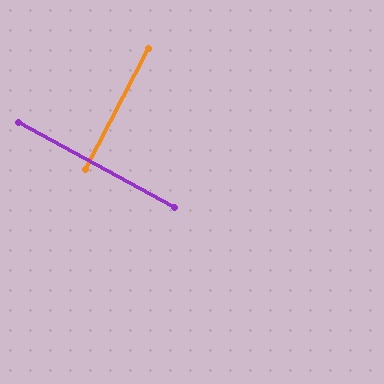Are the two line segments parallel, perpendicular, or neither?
Perpendicular — they meet at approximately 89°.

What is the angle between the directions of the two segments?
Approximately 89 degrees.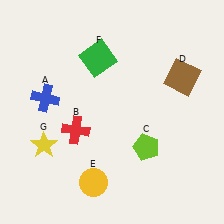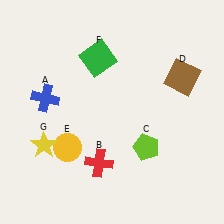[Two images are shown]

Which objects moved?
The objects that moved are: the red cross (B), the yellow circle (E).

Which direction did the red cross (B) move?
The red cross (B) moved down.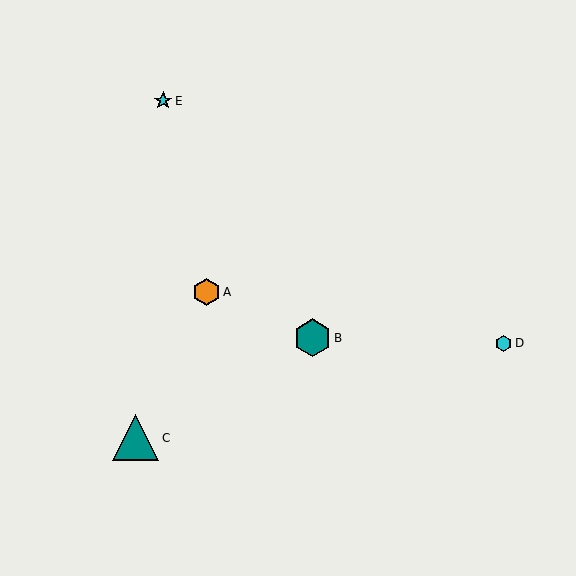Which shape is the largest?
The teal triangle (labeled C) is the largest.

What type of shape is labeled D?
Shape D is a cyan hexagon.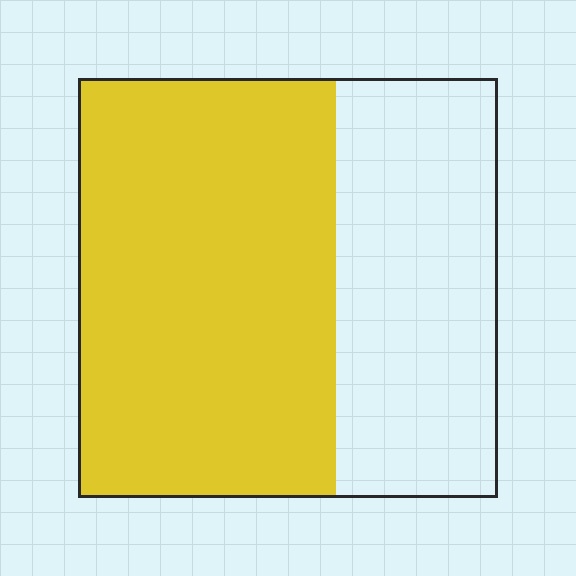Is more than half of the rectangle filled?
Yes.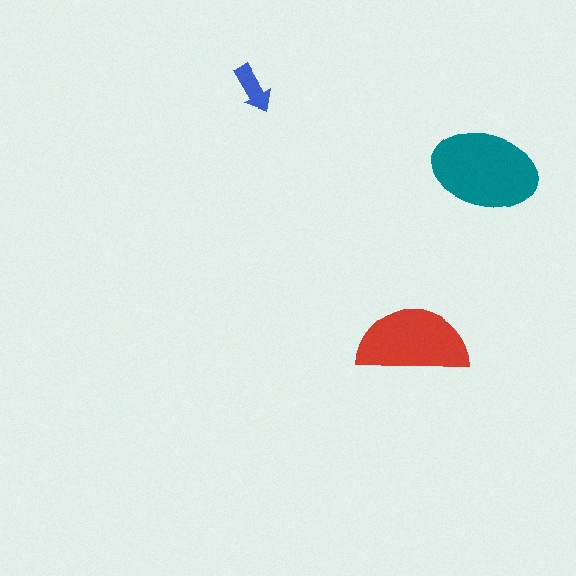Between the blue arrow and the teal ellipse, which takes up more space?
The teal ellipse.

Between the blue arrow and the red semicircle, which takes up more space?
The red semicircle.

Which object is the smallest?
The blue arrow.